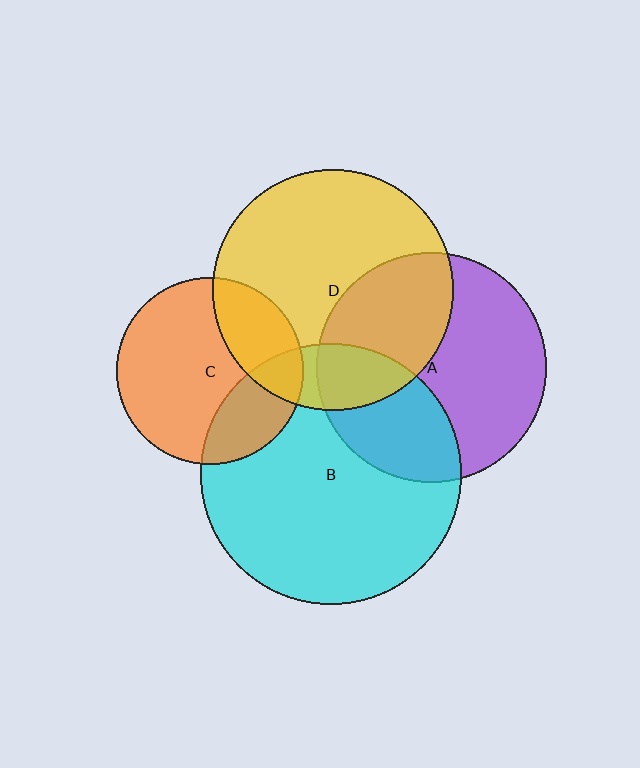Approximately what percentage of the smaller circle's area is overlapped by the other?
Approximately 40%.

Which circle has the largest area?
Circle B (cyan).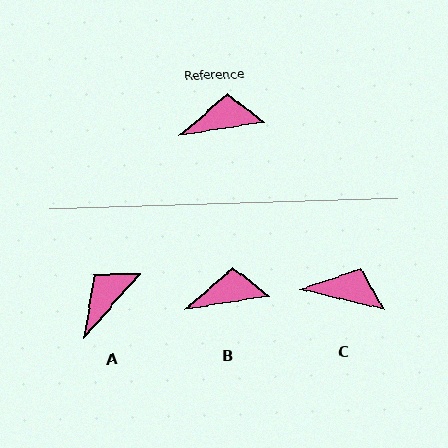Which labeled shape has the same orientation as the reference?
B.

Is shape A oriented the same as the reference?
No, it is off by about 40 degrees.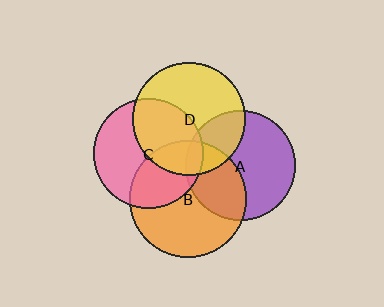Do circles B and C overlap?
Yes.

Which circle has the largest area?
Circle B (orange).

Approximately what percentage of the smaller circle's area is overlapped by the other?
Approximately 40%.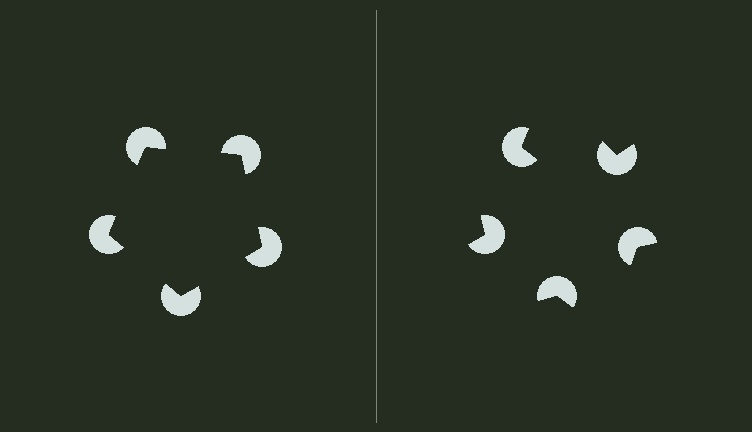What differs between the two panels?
The pac-man discs are positioned identically on both sides; only the wedge orientations differ. On the left they align to a pentagon; on the right they are misaligned.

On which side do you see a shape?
An illusory pentagon appears on the left side. On the right side the wedge cuts are rotated, so no coherent shape forms.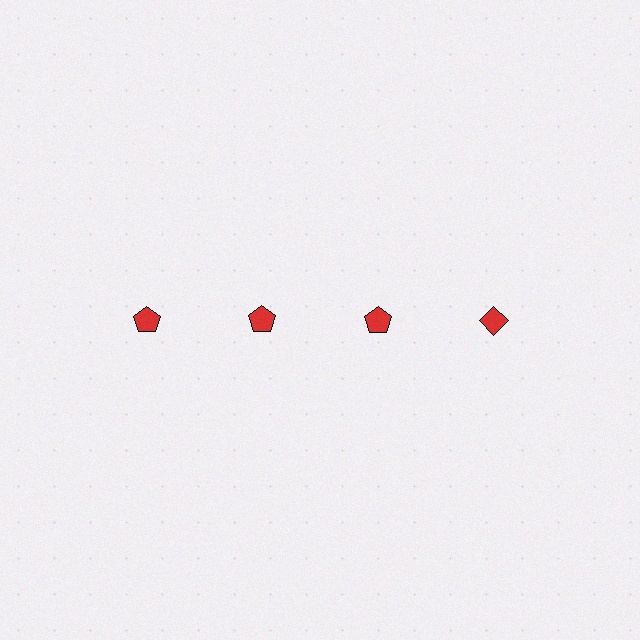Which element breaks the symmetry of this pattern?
The red diamond in the top row, second from right column breaks the symmetry. All other shapes are red pentagons.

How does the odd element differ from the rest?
It has a different shape: diamond instead of pentagon.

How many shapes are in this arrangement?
There are 4 shapes arranged in a grid pattern.